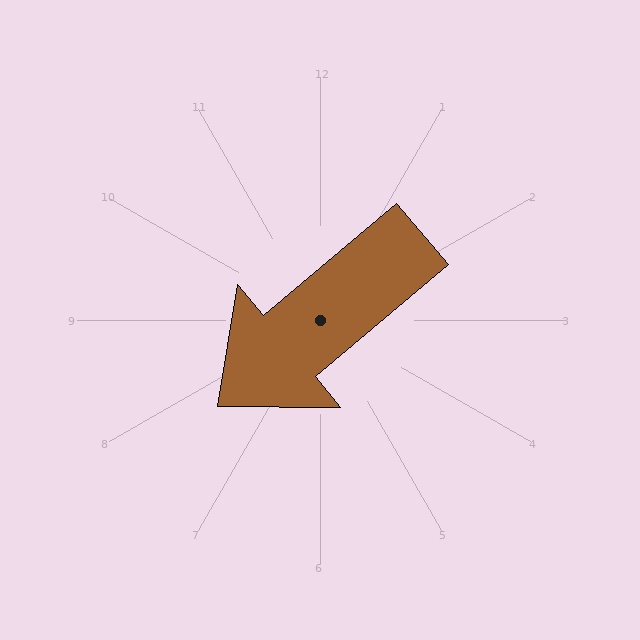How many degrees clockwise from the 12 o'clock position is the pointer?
Approximately 230 degrees.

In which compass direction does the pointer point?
Southwest.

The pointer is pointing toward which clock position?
Roughly 8 o'clock.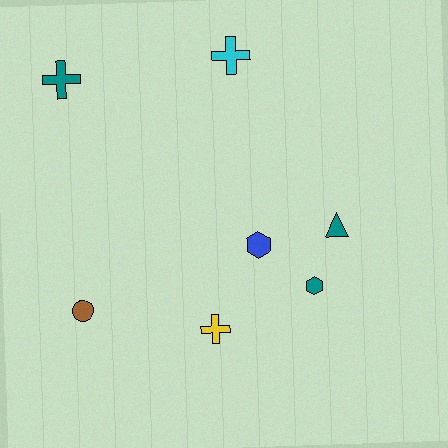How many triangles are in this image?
There is 1 triangle.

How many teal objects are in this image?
There are 3 teal objects.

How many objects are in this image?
There are 7 objects.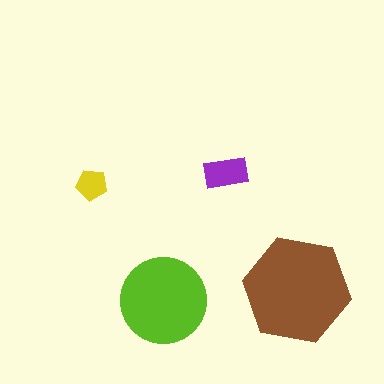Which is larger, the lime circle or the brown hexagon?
The brown hexagon.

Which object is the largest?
The brown hexagon.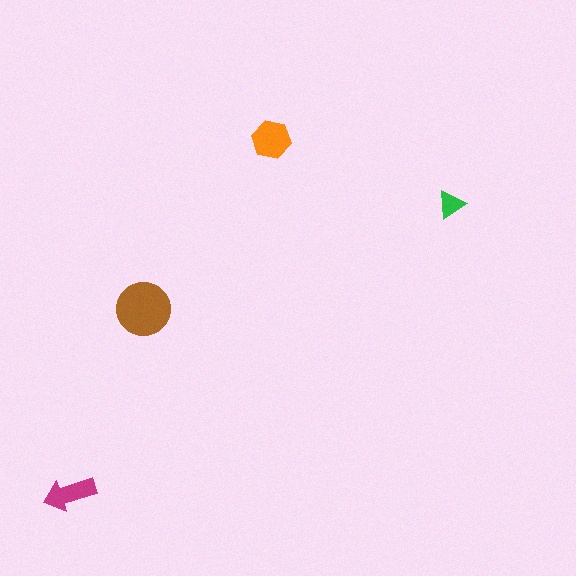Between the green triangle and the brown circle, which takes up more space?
The brown circle.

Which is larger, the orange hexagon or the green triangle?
The orange hexagon.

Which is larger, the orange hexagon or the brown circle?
The brown circle.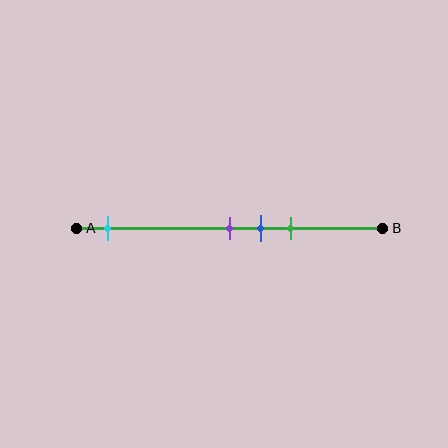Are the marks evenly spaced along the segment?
No, the marks are not evenly spaced.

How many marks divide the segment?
There are 4 marks dividing the segment.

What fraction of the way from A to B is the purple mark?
The purple mark is approximately 50% (0.5) of the way from A to B.